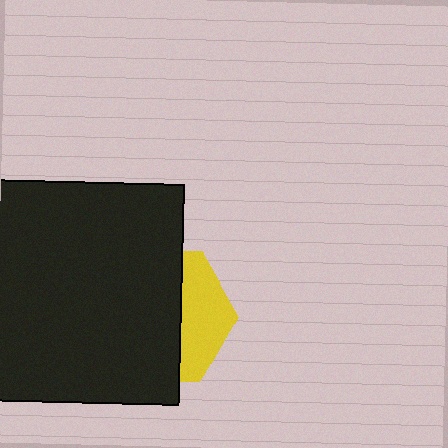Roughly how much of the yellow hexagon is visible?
A small part of it is visible (roughly 34%).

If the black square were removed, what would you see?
You would see the complete yellow hexagon.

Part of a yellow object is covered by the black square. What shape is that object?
It is a hexagon.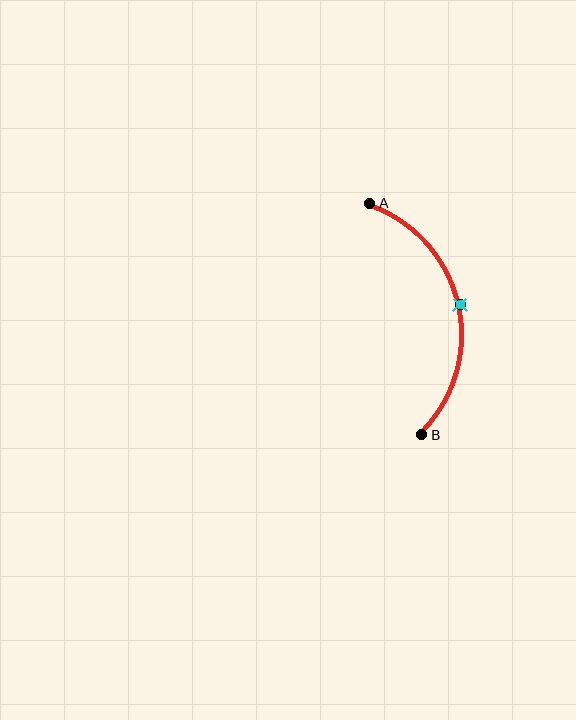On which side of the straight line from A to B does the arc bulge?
The arc bulges to the right of the straight line connecting A and B.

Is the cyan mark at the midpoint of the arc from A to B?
Yes. The cyan mark lies on the arc at equal arc-length from both A and B — it is the arc midpoint.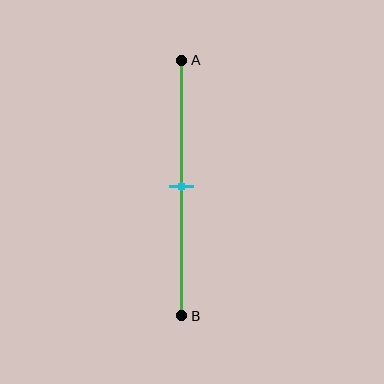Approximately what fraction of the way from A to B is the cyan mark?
The cyan mark is approximately 50% of the way from A to B.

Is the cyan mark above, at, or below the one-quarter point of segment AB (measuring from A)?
The cyan mark is below the one-quarter point of segment AB.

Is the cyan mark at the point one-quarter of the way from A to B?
No, the mark is at about 50% from A, not at the 25% one-quarter point.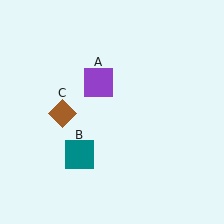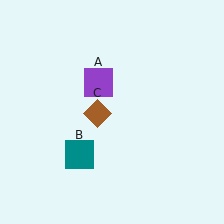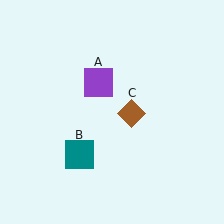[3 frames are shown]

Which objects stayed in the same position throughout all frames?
Purple square (object A) and teal square (object B) remained stationary.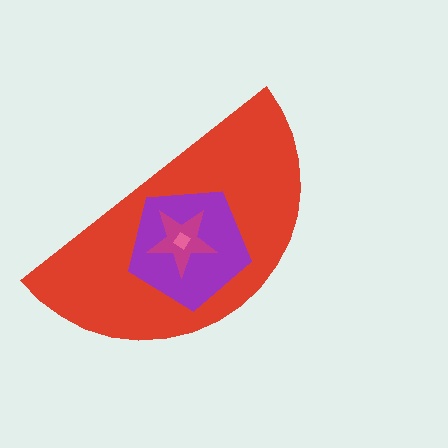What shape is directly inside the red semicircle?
The purple pentagon.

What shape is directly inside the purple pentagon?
The magenta star.